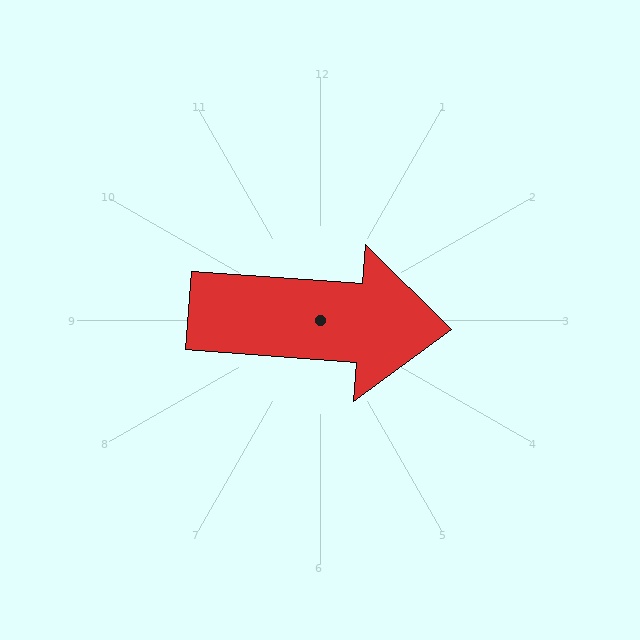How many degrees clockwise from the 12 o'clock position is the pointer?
Approximately 94 degrees.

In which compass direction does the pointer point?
East.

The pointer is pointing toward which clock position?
Roughly 3 o'clock.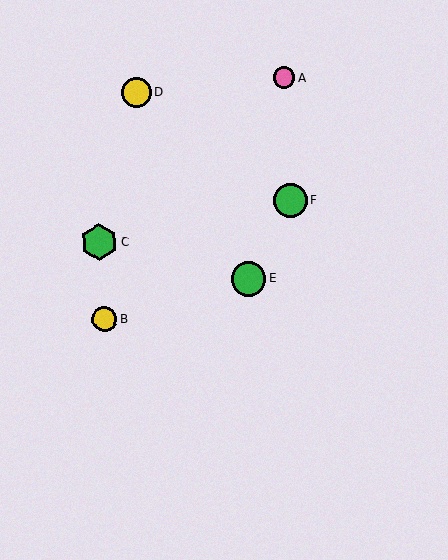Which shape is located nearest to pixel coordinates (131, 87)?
The yellow circle (labeled D) at (136, 92) is nearest to that location.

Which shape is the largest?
The green hexagon (labeled C) is the largest.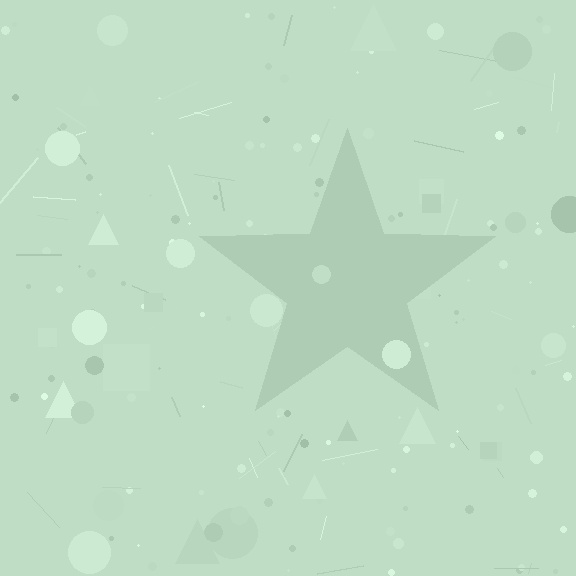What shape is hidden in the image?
A star is hidden in the image.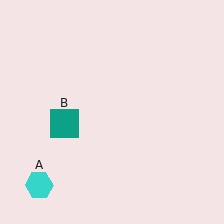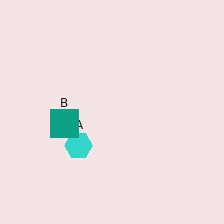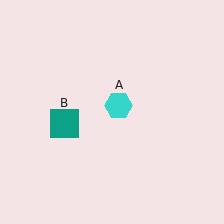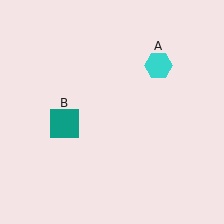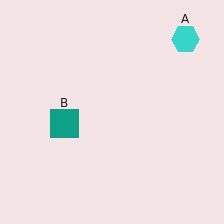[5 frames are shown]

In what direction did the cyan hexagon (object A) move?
The cyan hexagon (object A) moved up and to the right.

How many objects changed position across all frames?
1 object changed position: cyan hexagon (object A).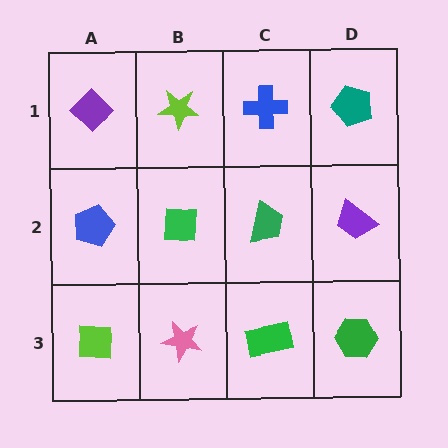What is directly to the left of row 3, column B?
A lime square.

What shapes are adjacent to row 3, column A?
A blue pentagon (row 2, column A), a pink star (row 3, column B).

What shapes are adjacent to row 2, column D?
A teal pentagon (row 1, column D), a green hexagon (row 3, column D), a green trapezoid (row 2, column C).